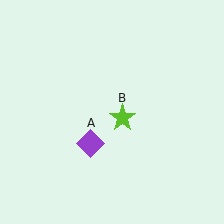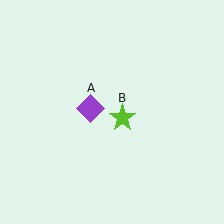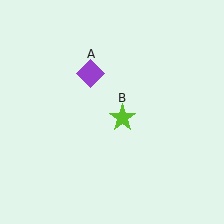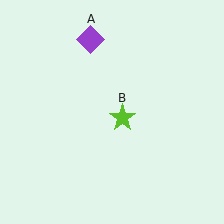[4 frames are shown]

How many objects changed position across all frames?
1 object changed position: purple diamond (object A).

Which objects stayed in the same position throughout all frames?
Lime star (object B) remained stationary.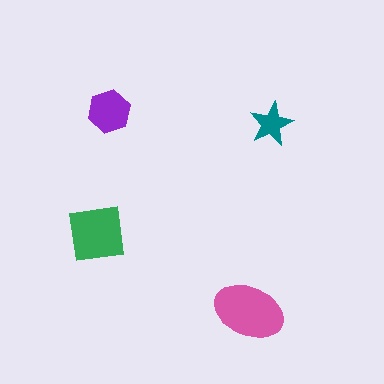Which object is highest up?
The purple hexagon is topmost.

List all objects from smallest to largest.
The teal star, the purple hexagon, the green square, the pink ellipse.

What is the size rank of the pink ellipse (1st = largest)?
1st.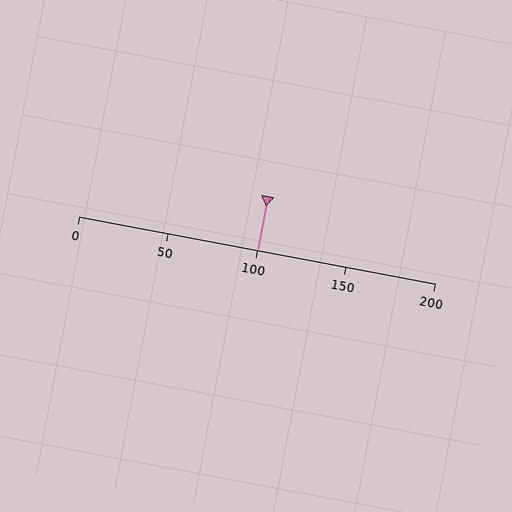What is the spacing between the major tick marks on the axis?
The major ticks are spaced 50 apart.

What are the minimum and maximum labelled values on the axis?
The axis runs from 0 to 200.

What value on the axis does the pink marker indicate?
The marker indicates approximately 100.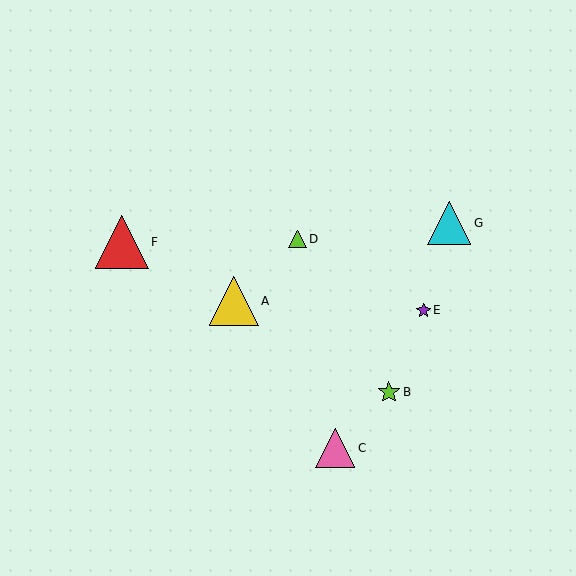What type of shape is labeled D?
Shape D is a lime triangle.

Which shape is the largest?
The red triangle (labeled F) is the largest.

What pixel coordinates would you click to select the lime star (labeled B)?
Click at (389, 392) to select the lime star B.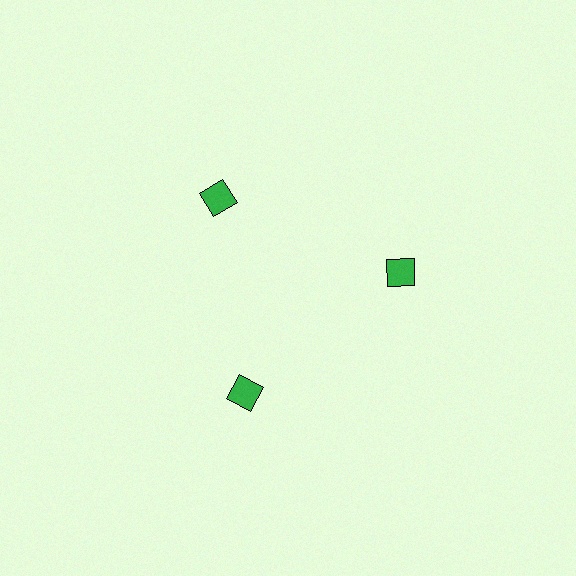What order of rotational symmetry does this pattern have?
This pattern has 3-fold rotational symmetry.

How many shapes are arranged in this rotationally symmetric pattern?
There are 3 shapes, arranged in 3 groups of 1.